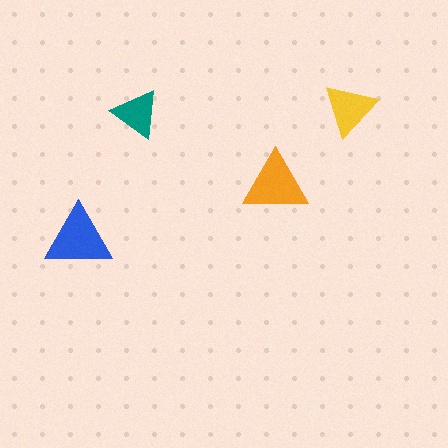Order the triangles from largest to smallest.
the blue one, the orange one, the yellow one, the teal one.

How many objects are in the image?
There are 4 objects in the image.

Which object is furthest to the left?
The blue triangle is leftmost.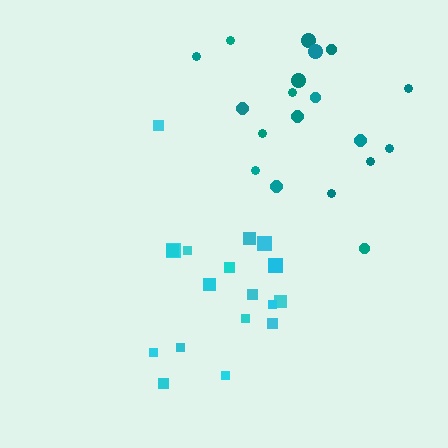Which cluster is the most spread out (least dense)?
Teal.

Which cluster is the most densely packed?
Cyan.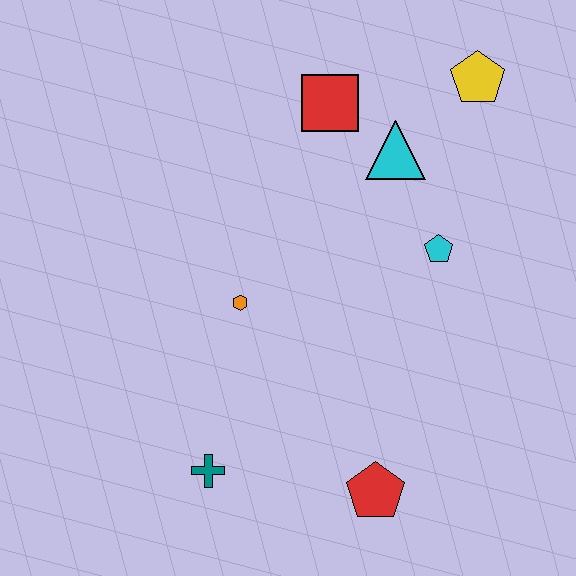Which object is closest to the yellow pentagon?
The cyan triangle is closest to the yellow pentagon.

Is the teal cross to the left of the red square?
Yes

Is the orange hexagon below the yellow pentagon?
Yes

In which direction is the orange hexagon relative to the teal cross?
The orange hexagon is above the teal cross.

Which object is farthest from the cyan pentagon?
The teal cross is farthest from the cyan pentagon.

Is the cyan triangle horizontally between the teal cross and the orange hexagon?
No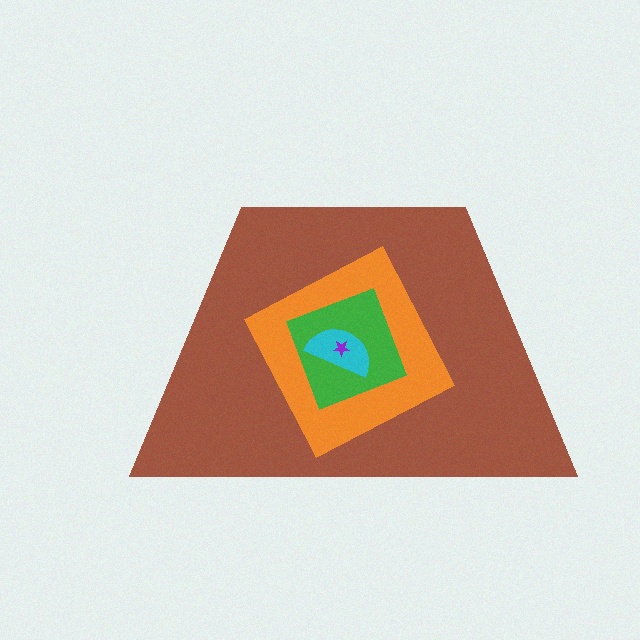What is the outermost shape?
The brown trapezoid.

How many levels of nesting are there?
5.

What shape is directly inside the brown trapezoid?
The orange square.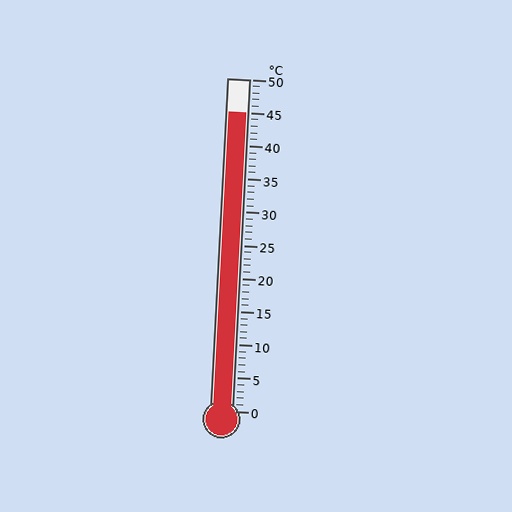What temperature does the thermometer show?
The thermometer shows approximately 45°C.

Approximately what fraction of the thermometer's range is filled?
The thermometer is filled to approximately 90% of its range.